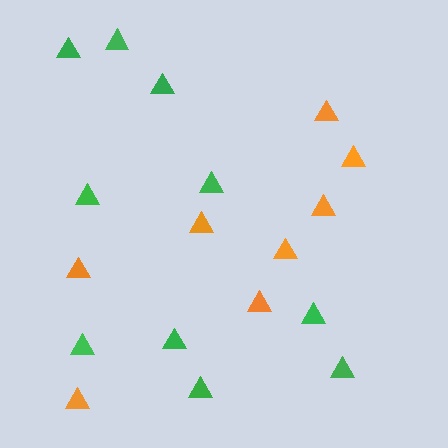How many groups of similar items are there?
There are 2 groups: one group of orange triangles (8) and one group of green triangles (10).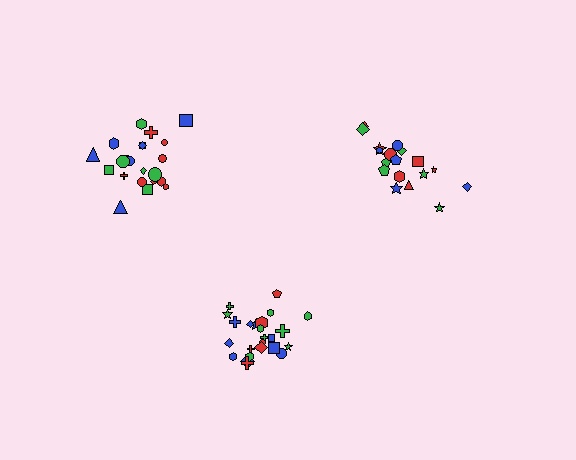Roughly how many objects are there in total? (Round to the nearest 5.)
Roughly 65 objects in total.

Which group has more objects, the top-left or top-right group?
The top-left group.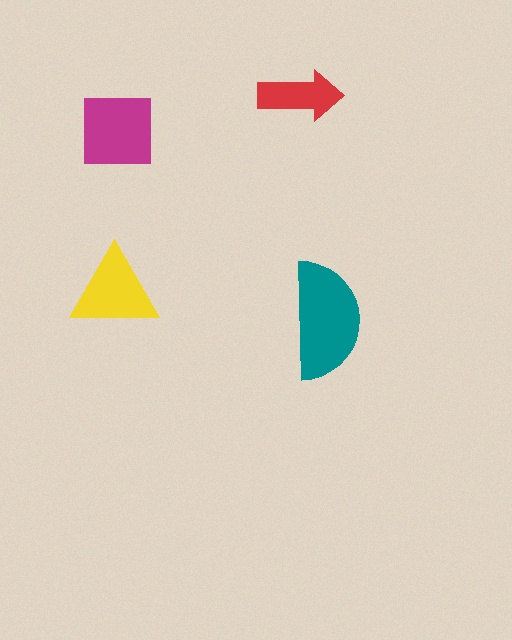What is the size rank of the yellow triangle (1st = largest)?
3rd.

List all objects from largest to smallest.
The teal semicircle, the magenta square, the yellow triangle, the red arrow.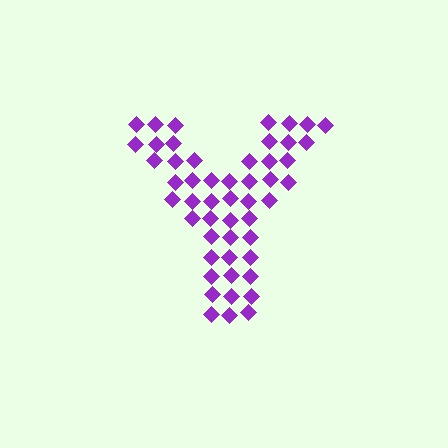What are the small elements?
The small elements are diamonds.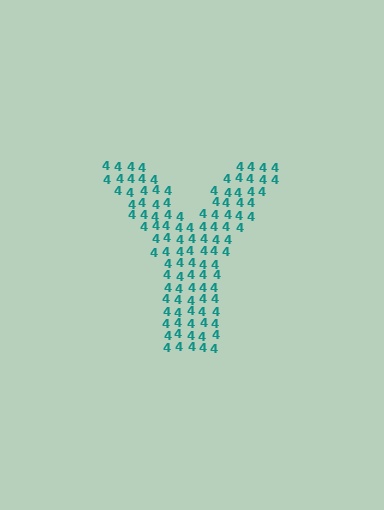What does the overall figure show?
The overall figure shows the letter Y.